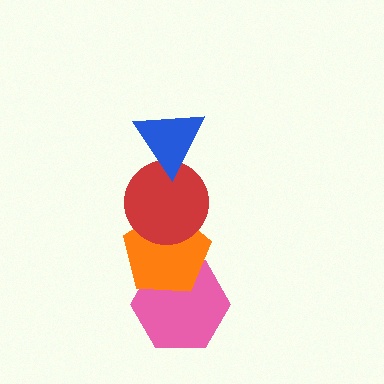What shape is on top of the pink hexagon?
The orange pentagon is on top of the pink hexagon.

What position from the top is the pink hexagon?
The pink hexagon is 4th from the top.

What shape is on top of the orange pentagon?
The red circle is on top of the orange pentagon.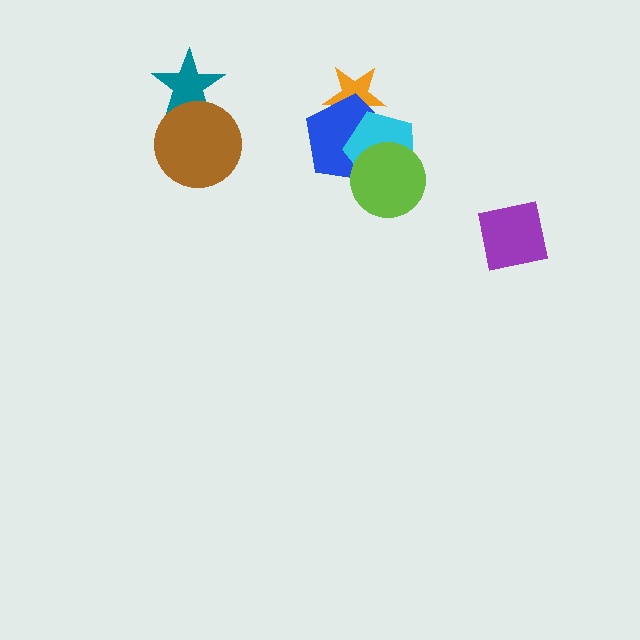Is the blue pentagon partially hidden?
Yes, it is partially covered by another shape.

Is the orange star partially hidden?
Yes, it is partially covered by another shape.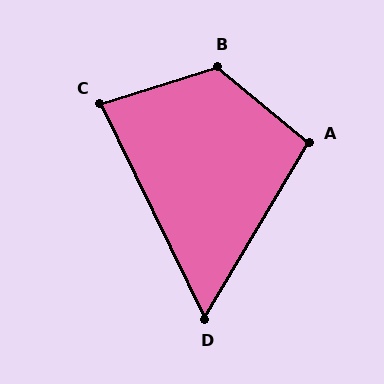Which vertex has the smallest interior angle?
D, at approximately 57 degrees.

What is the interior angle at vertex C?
Approximately 81 degrees (acute).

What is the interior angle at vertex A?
Approximately 99 degrees (obtuse).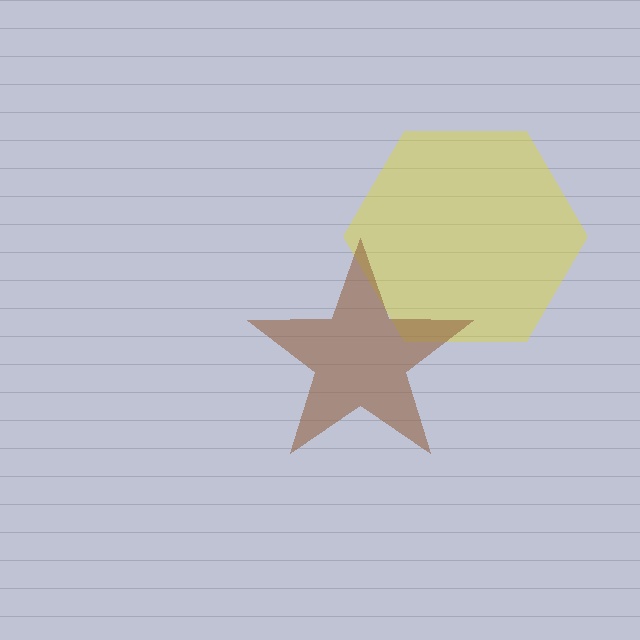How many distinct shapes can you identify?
There are 2 distinct shapes: a yellow hexagon, a brown star.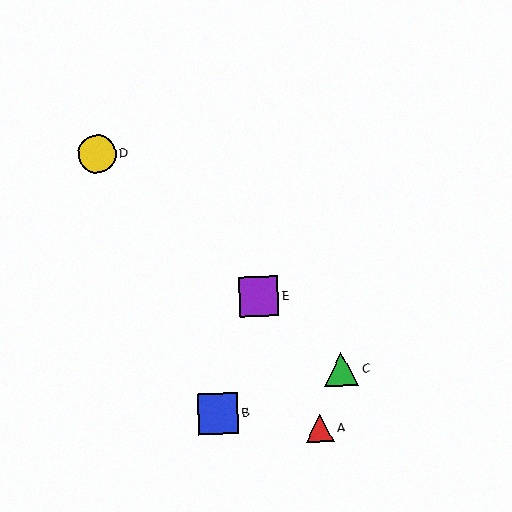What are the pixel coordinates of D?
Object D is at (97, 154).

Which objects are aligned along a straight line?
Objects C, D, E are aligned along a straight line.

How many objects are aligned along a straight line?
3 objects (C, D, E) are aligned along a straight line.